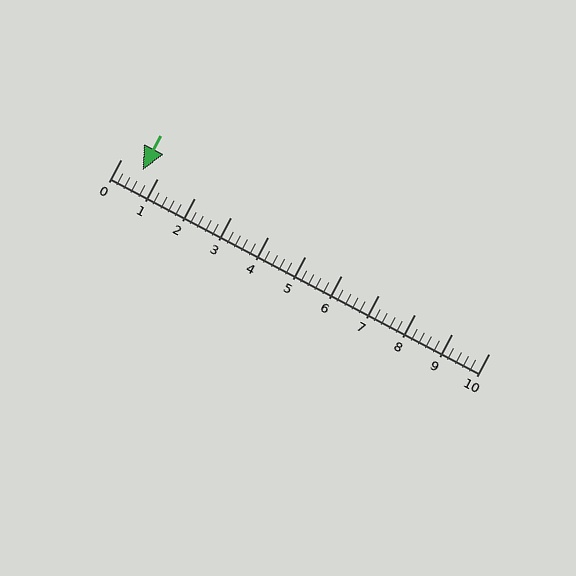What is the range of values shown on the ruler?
The ruler shows values from 0 to 10.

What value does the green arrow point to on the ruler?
The green arrow points to approximately 0.6.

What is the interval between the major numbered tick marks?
The major tick marks are spaced 1 units apart.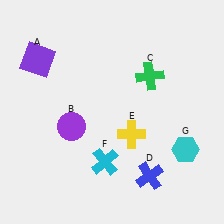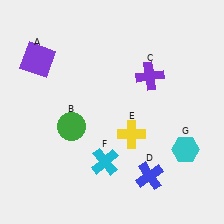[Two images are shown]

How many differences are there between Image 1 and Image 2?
There are 2 differences between the two images.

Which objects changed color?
B changed from purple to green. C changed from green to purple.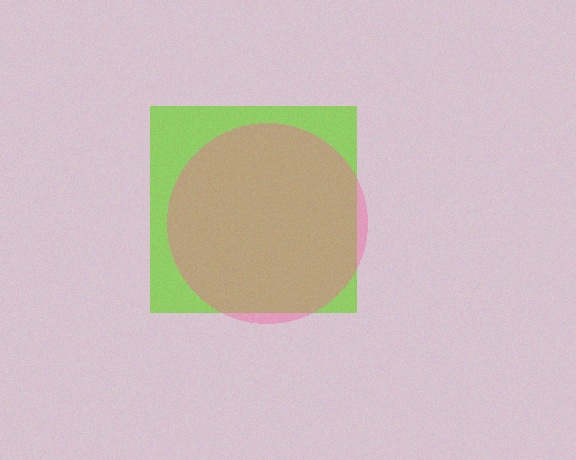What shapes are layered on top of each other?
The layered shapes are: a lime square, a pink circle.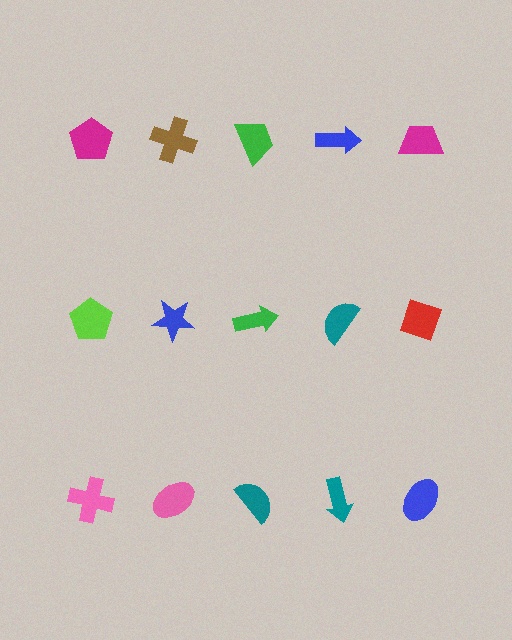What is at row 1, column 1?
A magenta pentagon.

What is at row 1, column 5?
A magenta trapezoid.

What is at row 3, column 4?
A teal arrow.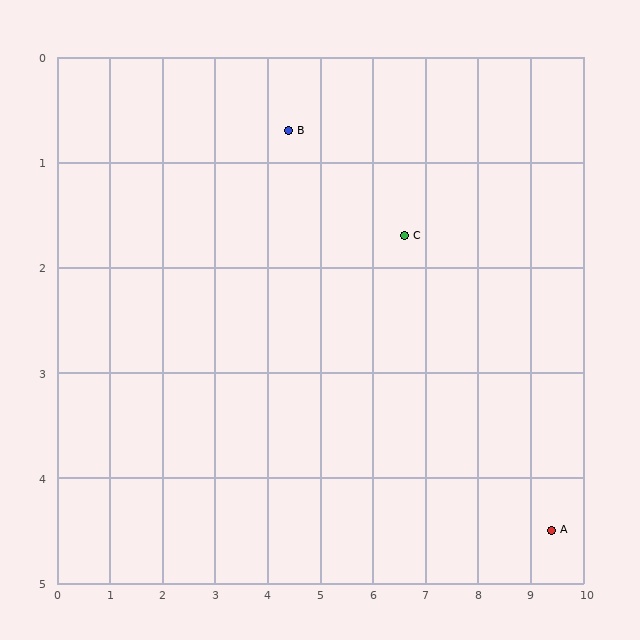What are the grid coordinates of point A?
Point A is at approximately (9.4, 4.5).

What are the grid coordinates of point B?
Point B is at approximately (4.4, 0.7).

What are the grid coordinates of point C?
Point C is at approximately (6.6, 1.7).